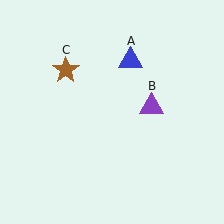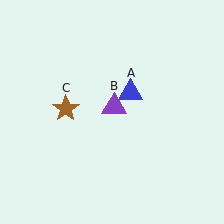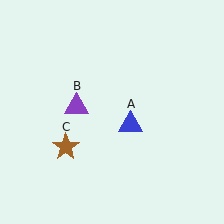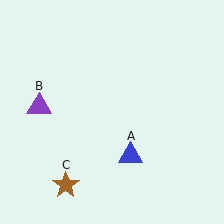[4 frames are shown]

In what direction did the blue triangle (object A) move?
The blue triangle (object A) moved down.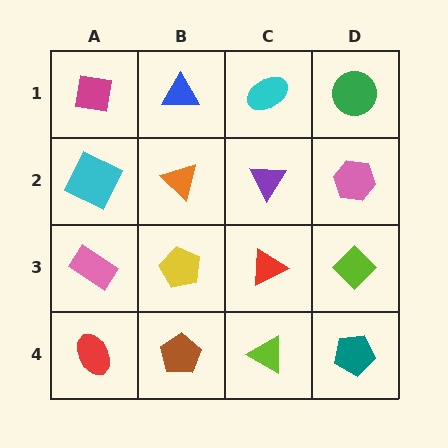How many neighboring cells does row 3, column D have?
3.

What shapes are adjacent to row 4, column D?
A lime diamond (row 3, column D), a lime triangle (row 4, column C).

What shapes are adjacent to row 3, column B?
An orange triangle (row 2, column B), a brown pentagon (row 4, column B), a pink rectangle (row 3, column A), a red triangle (row 3, column C).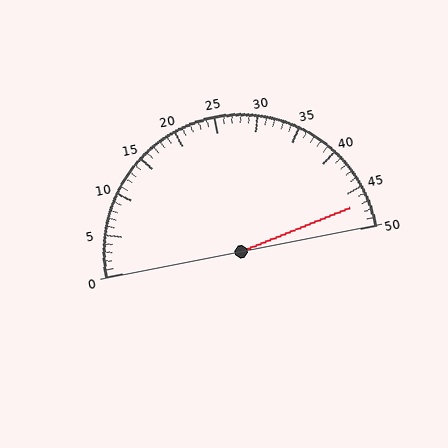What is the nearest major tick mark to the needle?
The nearest major tick mark is 45.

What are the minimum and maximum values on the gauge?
The gauge ranges from 0 to 50.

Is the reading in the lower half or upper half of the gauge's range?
The reading is in the upper half of the range (0 to 50).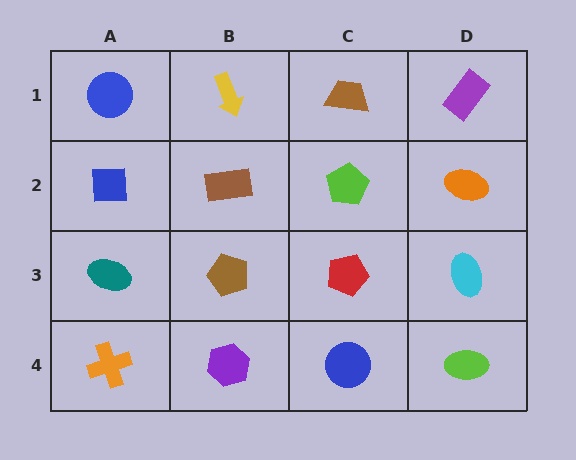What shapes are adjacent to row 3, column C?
A lime pentagon (row 2, column C), a blue circle (row 4, column C), a brown pentagon (row 3, column B), a cyan ellipse (row 3, column D).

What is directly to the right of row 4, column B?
A blue circle.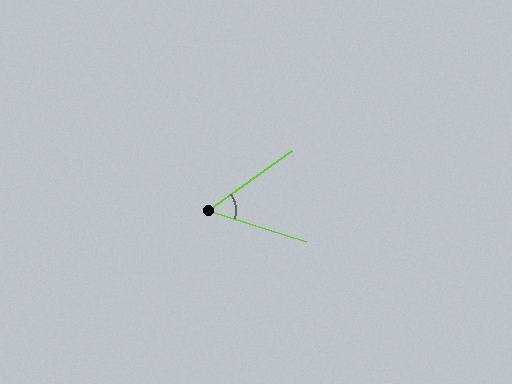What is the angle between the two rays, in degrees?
Approximately 53 degrees.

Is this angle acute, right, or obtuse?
It is acute.